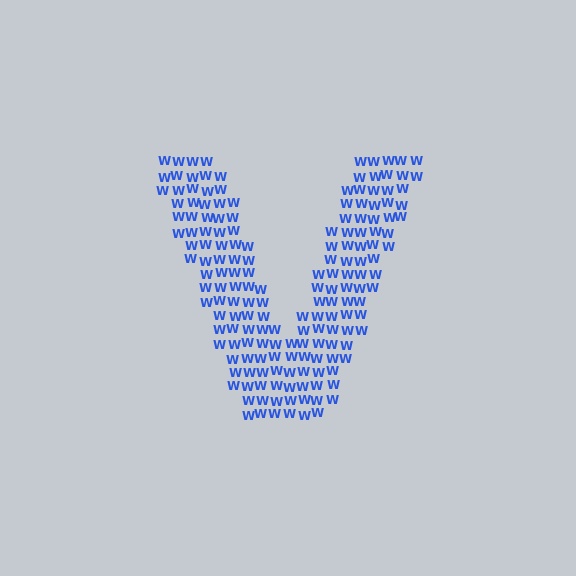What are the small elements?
The small elements are letter W's.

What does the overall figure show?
The overall figure shows the letter V.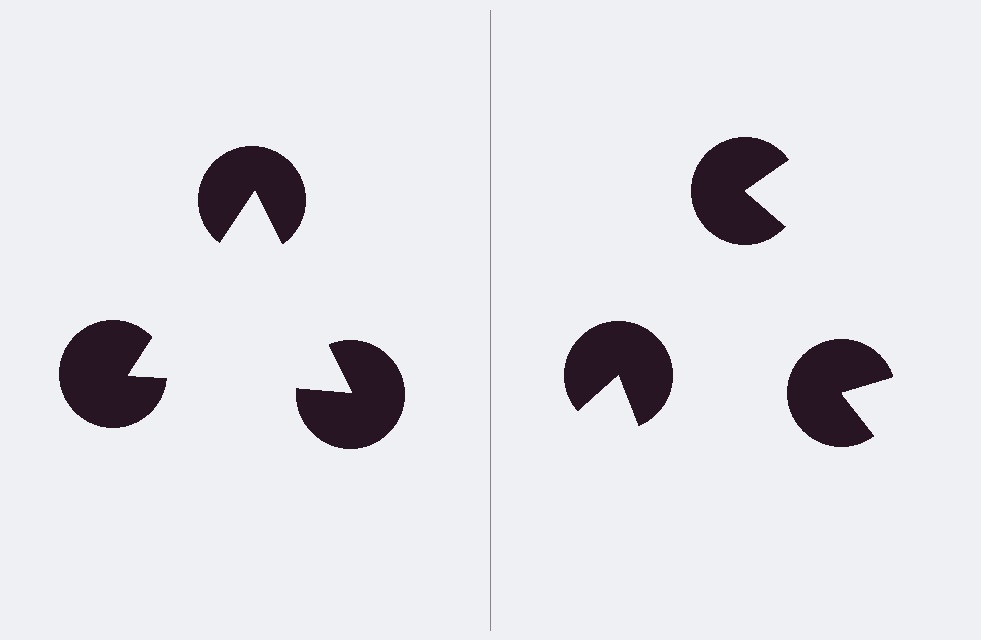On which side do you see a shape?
An illusory triangle appears on the left side. On the right side the wedge cuts are rotated, so no coherent shape forms.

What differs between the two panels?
The pac-man discs are positioned identically on both sides; only the wedge orientations differ. On the left they align to a triangle; on the right they are misaligned.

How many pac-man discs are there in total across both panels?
6 — 3 on each side.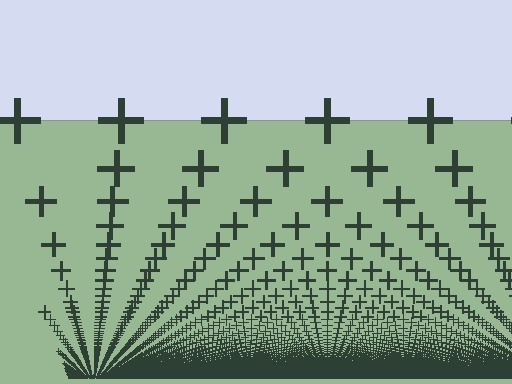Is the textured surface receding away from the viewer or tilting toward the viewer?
The surface appears to tilt toward the viewer. Texture elements get larger and sparser toward the top.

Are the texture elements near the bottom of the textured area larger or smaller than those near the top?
Smaller. The gradient is inverted — elements near the bottom are smaller and denser.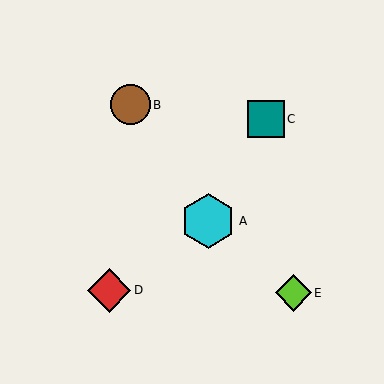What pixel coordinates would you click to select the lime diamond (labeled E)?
Click at (293, 293) to select the lime diamond E.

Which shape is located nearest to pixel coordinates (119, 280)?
The red diamond (labeled D) at (109, 290) is nearest to that location.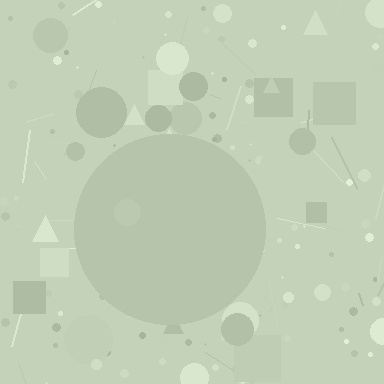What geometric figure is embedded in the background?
A circle is embedded in the background.